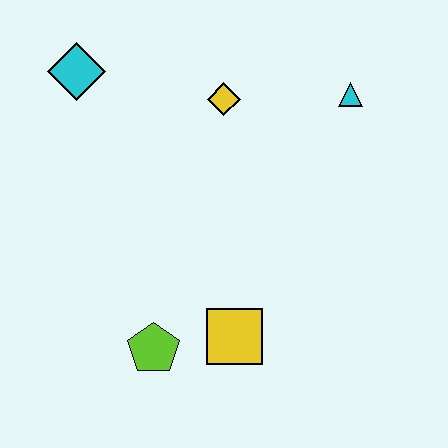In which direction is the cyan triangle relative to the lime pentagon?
The cyan triangle is above the lime pentagon.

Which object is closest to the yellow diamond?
The cyan triangle is closest to the yellow diamond.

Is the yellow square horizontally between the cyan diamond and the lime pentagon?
No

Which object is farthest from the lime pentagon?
The cyan triangle is farthest from the lime pentagon.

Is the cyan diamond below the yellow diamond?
No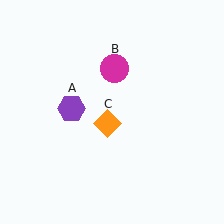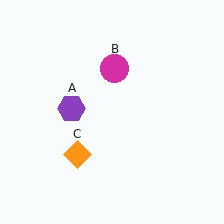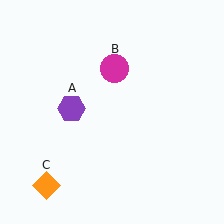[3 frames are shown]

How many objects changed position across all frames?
1 object changed position: orange diamond (object C).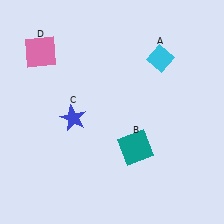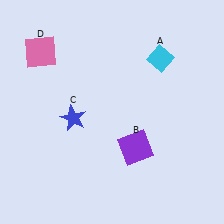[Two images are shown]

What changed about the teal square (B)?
In Image 1, B is teal. In Image 2, it changed to purple.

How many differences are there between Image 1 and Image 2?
There is 1 difference between the two images.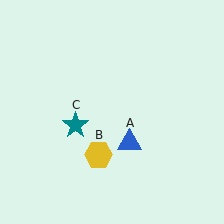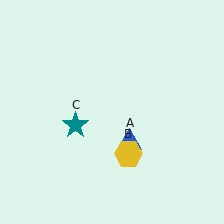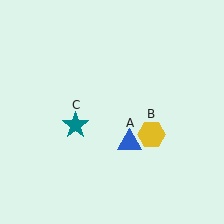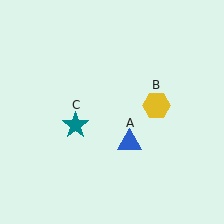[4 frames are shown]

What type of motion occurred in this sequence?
The yellow hexagon (object B) rotated counterclockwise around the center of the scene.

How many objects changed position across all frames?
1 object changed position: yellow hexagon (object B).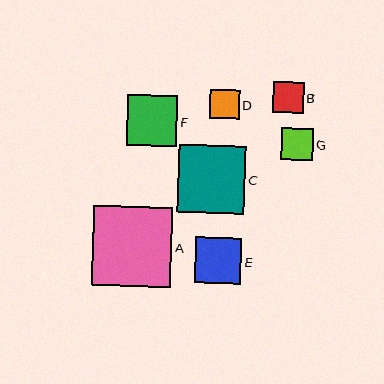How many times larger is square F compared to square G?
Square F is approximately 1.6 times the size of square G.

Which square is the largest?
Square A is the largest with a size of approximately 80 pixels.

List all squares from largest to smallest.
From largest to smallest: A, C, F, E, G, B, D.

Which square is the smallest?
Square D is the smallest with a size of approximately 29 pixels.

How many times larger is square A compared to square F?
Square A is approximately 1.6 times the size of square F.